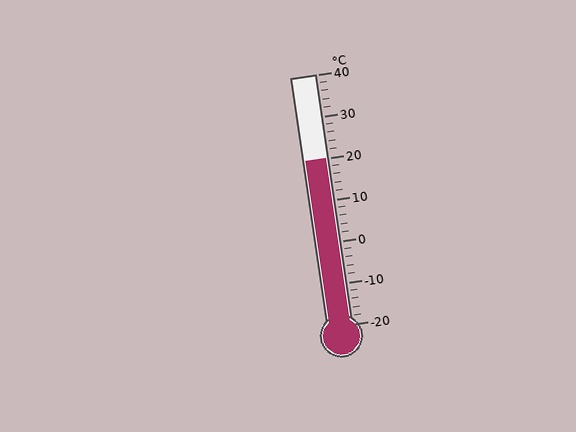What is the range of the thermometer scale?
The thermometer scale ranges from -20°C to 40°C.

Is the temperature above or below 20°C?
The temperature is at 20°C.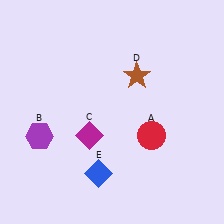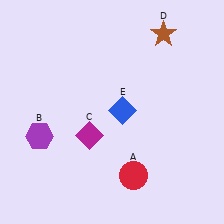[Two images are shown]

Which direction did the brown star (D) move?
The brown star (D) moved up.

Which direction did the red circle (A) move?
The red circle (A) moved down.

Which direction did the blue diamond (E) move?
The blue diamond (E) moved up.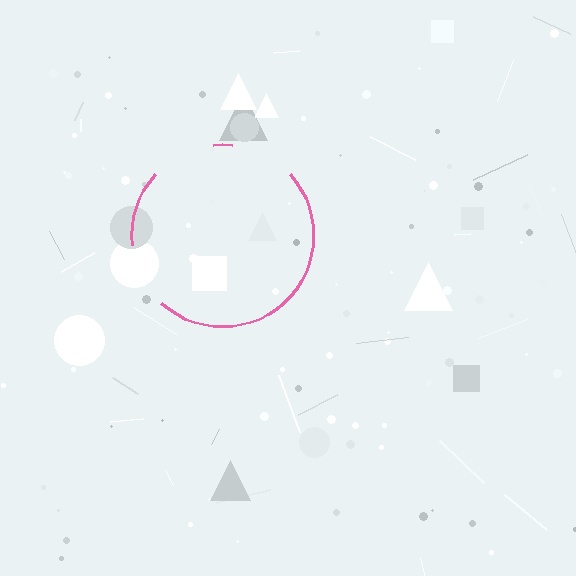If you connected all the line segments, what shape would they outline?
They would outline a circle.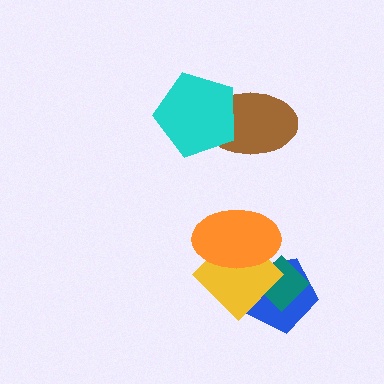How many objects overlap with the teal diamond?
3 objects overlap with the teal diamond.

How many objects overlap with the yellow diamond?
3 objects overlap with the yellow diamond.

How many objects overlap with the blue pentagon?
3 objects overlap with the blue pentagon.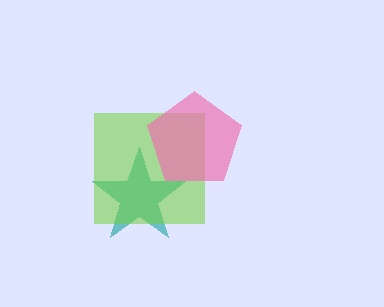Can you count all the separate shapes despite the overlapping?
Yes, there are 3 separate shapes.